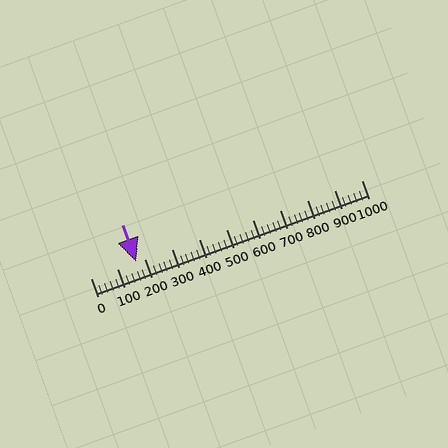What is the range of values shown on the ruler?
The ruler shows values from 0 to 1000.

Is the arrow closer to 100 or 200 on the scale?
The arrow is closer to 200.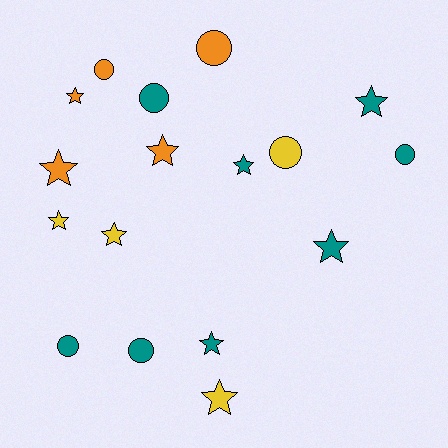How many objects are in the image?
There are 17 objects.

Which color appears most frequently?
Teal, with 8 objects.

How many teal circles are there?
There are 4 teal circles.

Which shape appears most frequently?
Star, with 10 objects.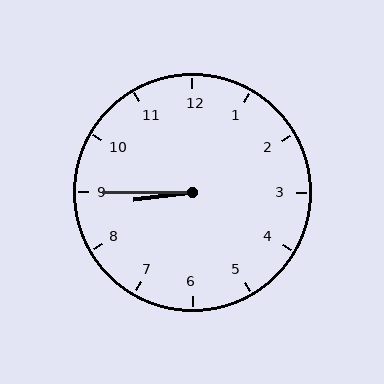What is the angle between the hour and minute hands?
Approximately 8 degrees.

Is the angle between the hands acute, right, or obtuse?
It is acute.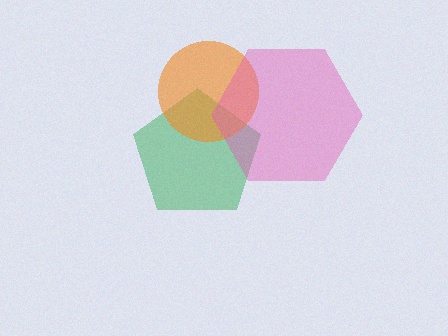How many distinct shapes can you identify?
There are 3 distinct shapes: a green pentagon, an orange circle, a pink hexagon.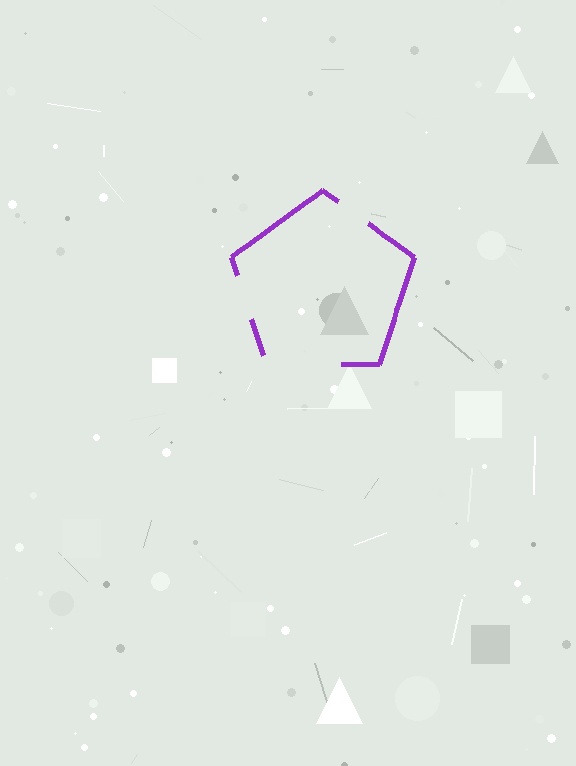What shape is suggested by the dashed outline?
The dashed outline suggests a pentagon.